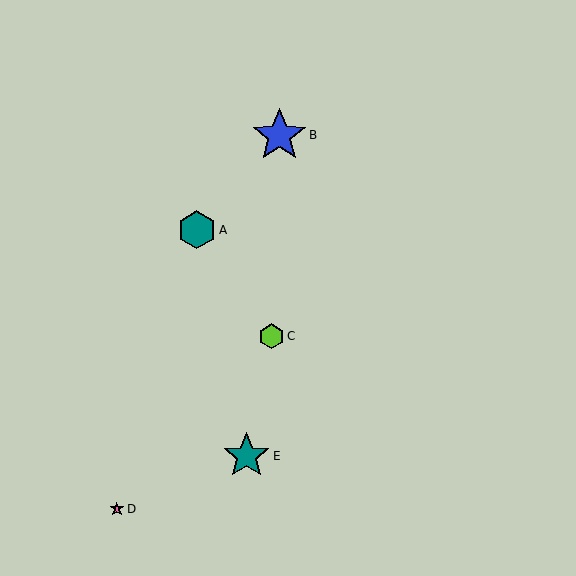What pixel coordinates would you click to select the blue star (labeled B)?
Click at (279, 135) to select the blue star B.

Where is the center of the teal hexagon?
The center of the teal hexagon is at (197, 230).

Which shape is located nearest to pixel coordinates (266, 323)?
The lime hexagon (labeled C) at (272, 336) is nearest to that location.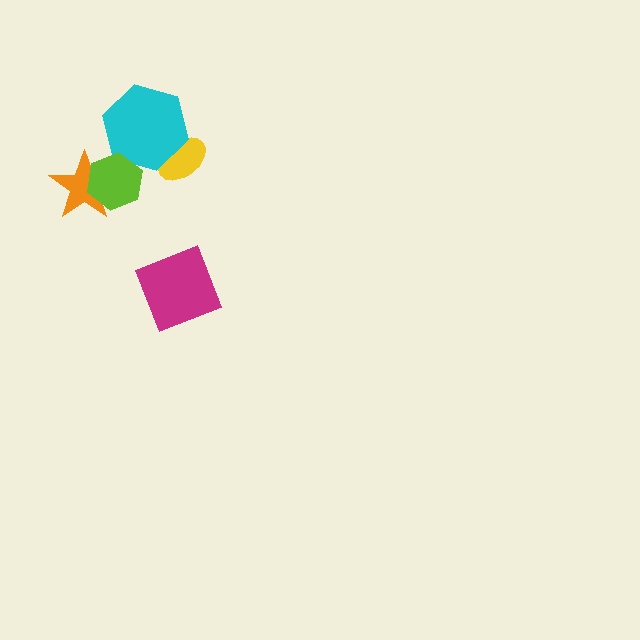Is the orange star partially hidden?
Yes, it is partially covered by another shape.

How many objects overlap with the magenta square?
0 objects overlap with the magenta square.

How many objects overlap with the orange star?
1 object overlaps with the orange star.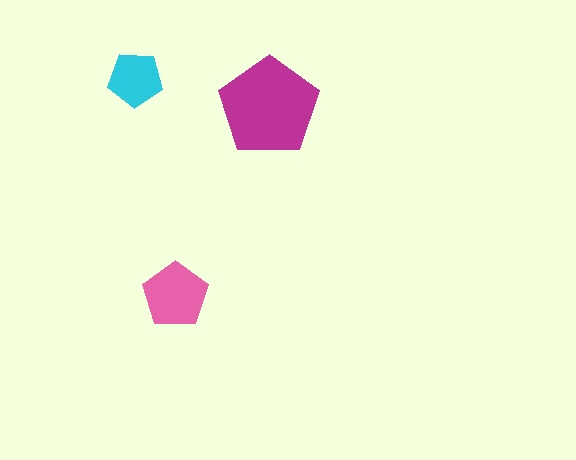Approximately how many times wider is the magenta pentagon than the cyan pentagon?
About 2 times wider.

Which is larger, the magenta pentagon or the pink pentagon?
The magenta one.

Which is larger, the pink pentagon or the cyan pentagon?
The pink one.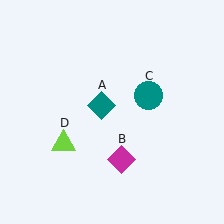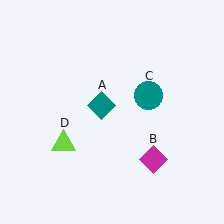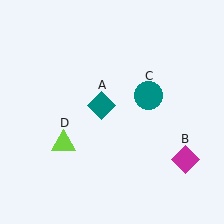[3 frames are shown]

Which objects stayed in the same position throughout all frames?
Teal diamond (object A) and teal circle (object C) and lime triangle (object D) remained stationary.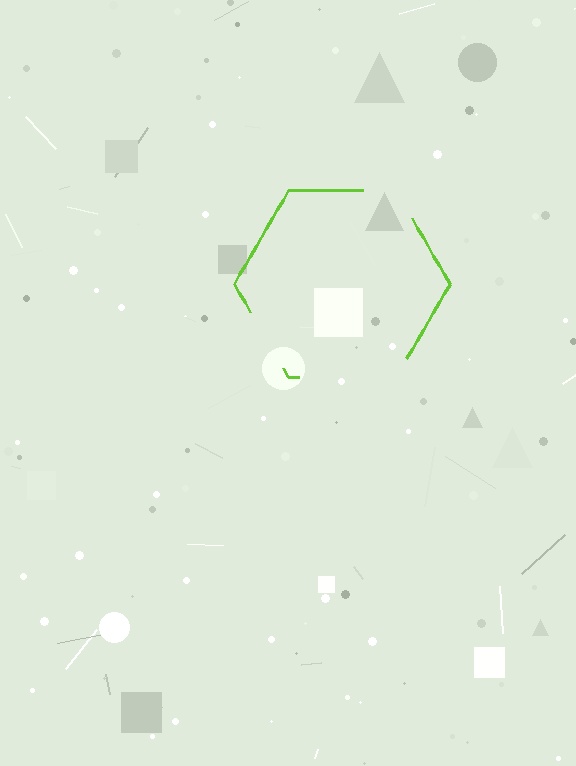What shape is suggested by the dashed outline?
The dashed outline suggests a hexagon.